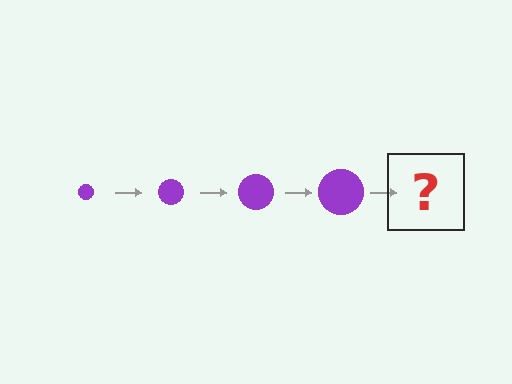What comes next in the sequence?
The next element should be a purple circle, larger than the previous one.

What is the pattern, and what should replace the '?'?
The pattern is that the circle gets progressively larger each step. The '?' should be a purple circle, larger than the previous one.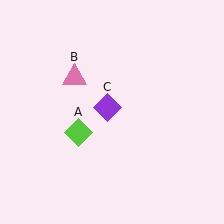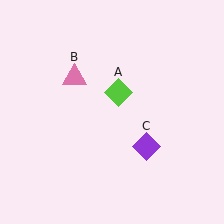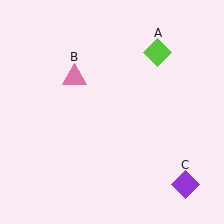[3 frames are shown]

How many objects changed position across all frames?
2 objects changed position: lime diamond (object A), purple diamond (object C).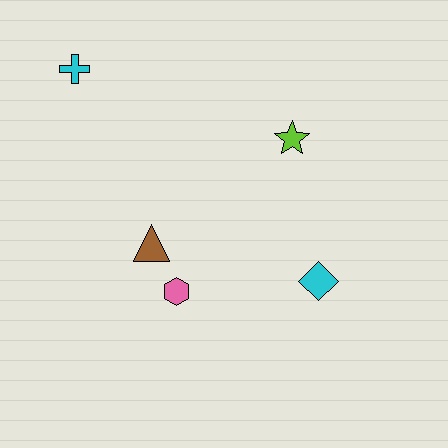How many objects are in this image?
There are 5 objects.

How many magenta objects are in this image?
There are no magenta objects.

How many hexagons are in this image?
There is 1 hexagon.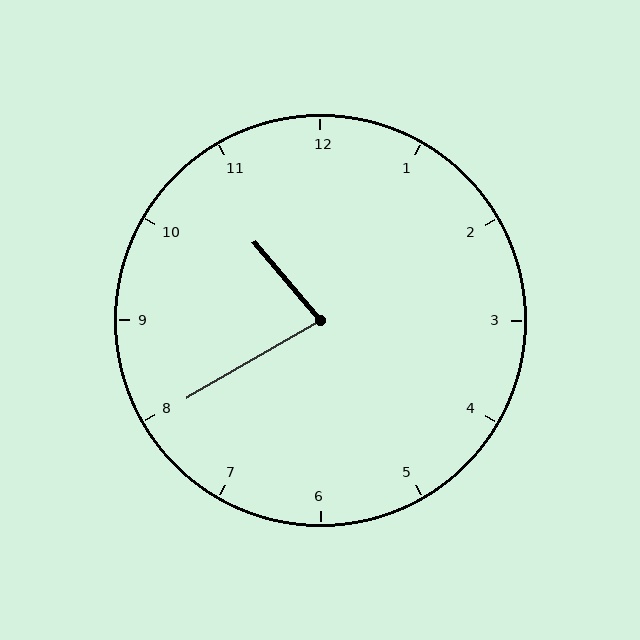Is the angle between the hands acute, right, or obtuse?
It is acute.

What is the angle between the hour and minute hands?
Approximately 80 degrees.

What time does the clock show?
10:40.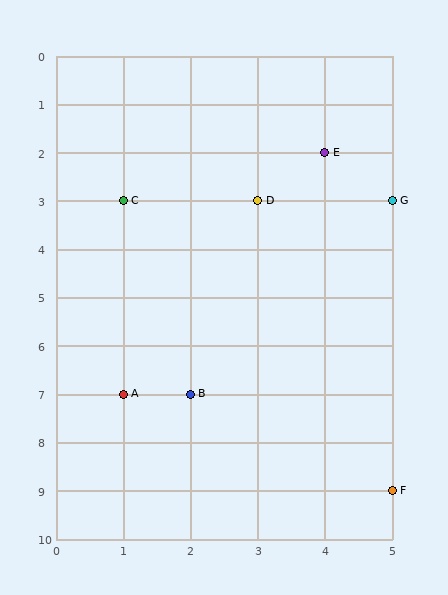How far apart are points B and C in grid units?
Points B and C are 1 column and 4 rows apart (about 4.1 grid units diagonally).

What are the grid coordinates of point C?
Point C is at grid coordinates (1, 3).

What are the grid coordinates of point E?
Point E is at grid coordinates (4, 2).